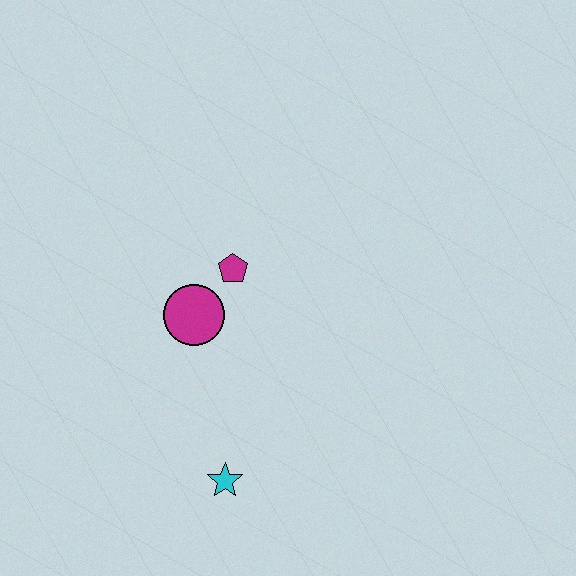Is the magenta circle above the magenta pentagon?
No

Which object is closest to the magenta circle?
The magenta pentagon is closest to the magenta circle.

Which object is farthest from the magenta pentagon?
The cyan star is farthest from the magenta pentagon.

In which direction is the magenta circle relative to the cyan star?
The magenta circle is above the cyan star.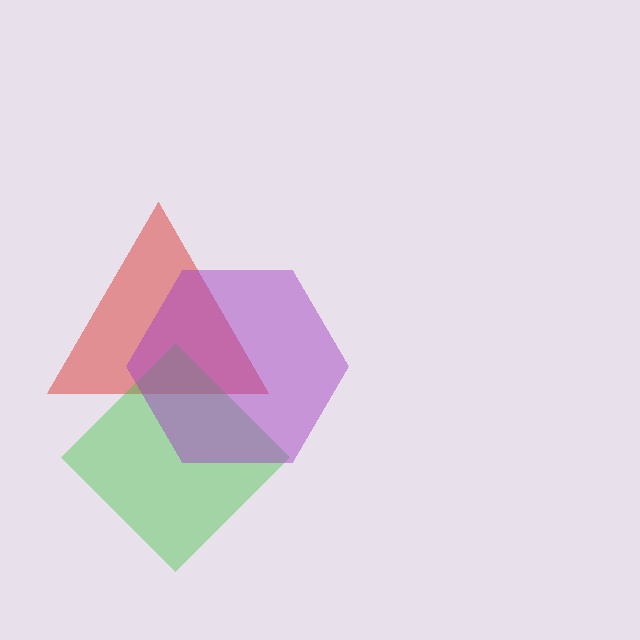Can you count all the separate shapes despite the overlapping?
Yes, there are 3 separate shapes.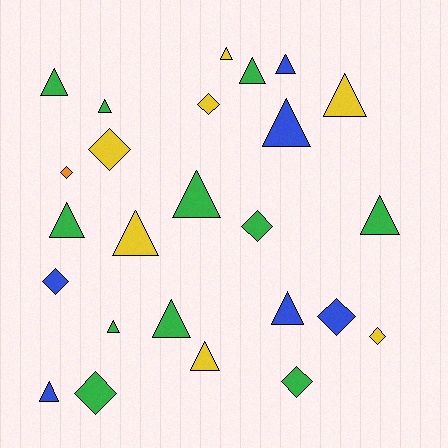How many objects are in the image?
There are 25 objects.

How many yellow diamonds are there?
There are 3 yellow diamonds.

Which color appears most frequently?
Green, with 11 objects.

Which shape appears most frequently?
Triangle, with 16 objects.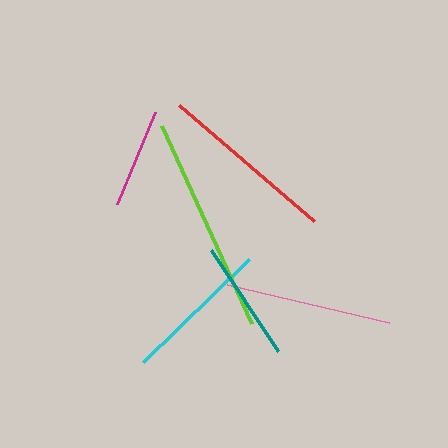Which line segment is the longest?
The lime line is the longest at approximately 218 pixels.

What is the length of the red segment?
The red segment is approximately 177 pixels long.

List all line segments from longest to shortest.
From longest to shortest: lime, red, pink, cyan, teal, magenta.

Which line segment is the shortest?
The magenta line is the shortest at approximately 99 pixels.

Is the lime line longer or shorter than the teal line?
The lime line is longer than the teal line.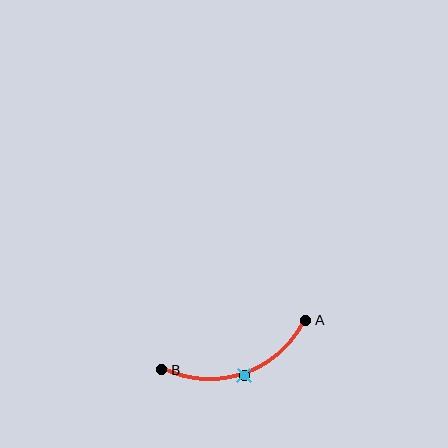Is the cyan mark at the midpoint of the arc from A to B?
Yes. The cyan mark lies on the arc at equal arc-length from both A and B — it is the arc midpoint.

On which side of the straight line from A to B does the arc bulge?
The arc bulges below the straight line connecting A and B.